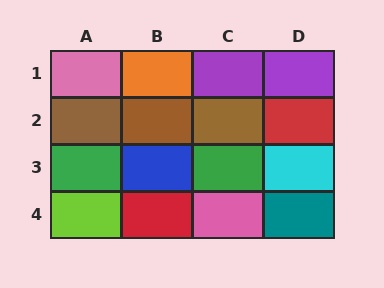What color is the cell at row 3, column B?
Blue.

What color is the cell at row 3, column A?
Green.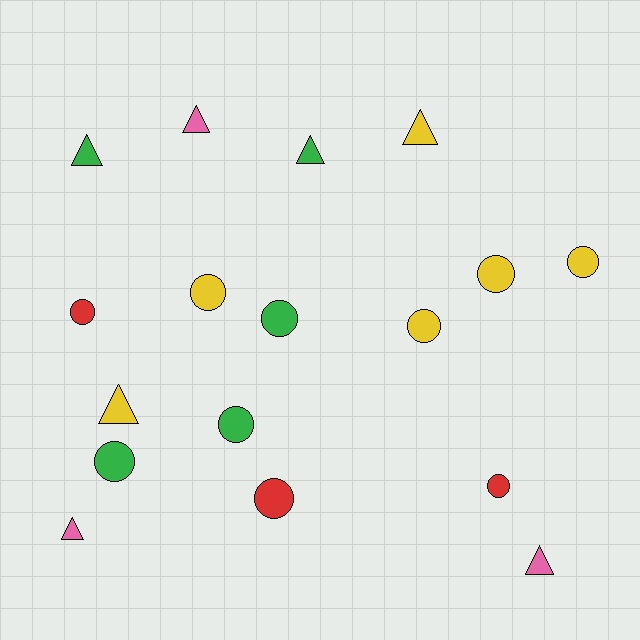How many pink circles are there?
There are no pink circles.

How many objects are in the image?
There are 17 objects.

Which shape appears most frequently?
Circle, with 10 objects.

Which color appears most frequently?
Yellow, with 6 objects.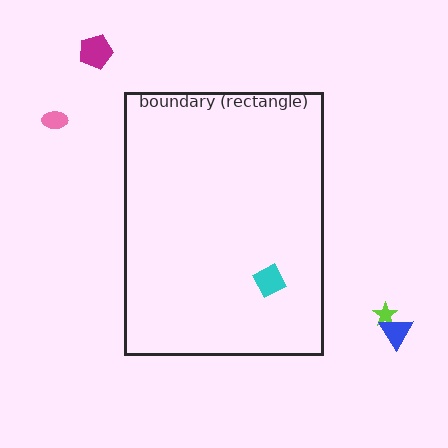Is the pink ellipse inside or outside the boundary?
Outside.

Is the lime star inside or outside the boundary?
Outside.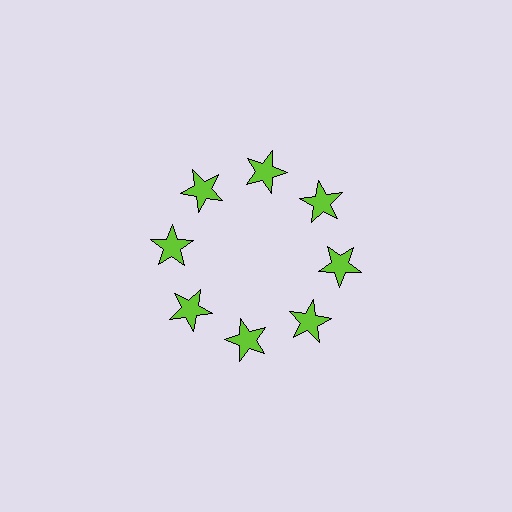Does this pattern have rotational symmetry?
Yes, this pattern has 8-fold rotational symmetry. It looks the same after rotating 45 degrees around the center.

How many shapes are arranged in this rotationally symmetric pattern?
There are 8 shapes, arranged in 8 groups of 1.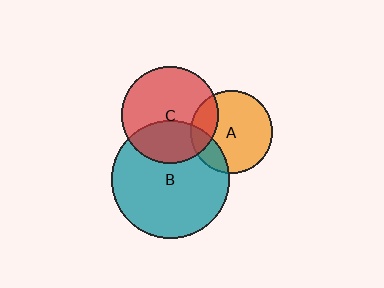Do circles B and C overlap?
Yes.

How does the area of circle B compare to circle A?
Approximately 2.0 times.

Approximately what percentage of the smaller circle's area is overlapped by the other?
Approximately 35%.